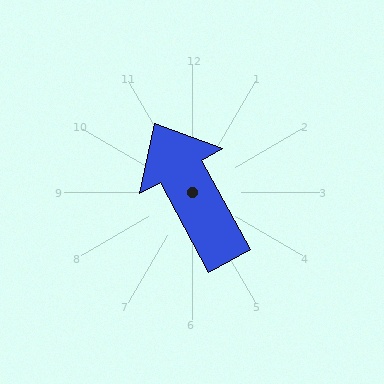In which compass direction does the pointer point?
Northwest.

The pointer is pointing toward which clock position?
Roughly 11 o'clock.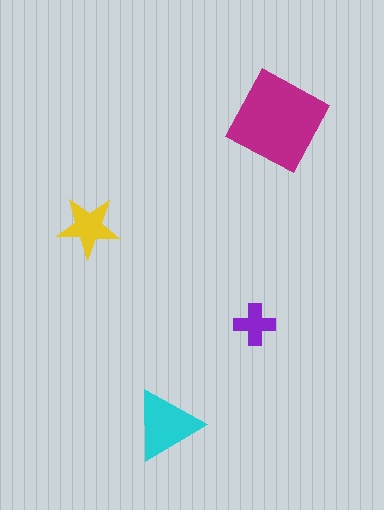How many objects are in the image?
There are 4 objects in the image.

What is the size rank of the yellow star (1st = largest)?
3rd.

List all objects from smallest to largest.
The purple cross, the yellow star, the cyan triangle, the magenta diamond.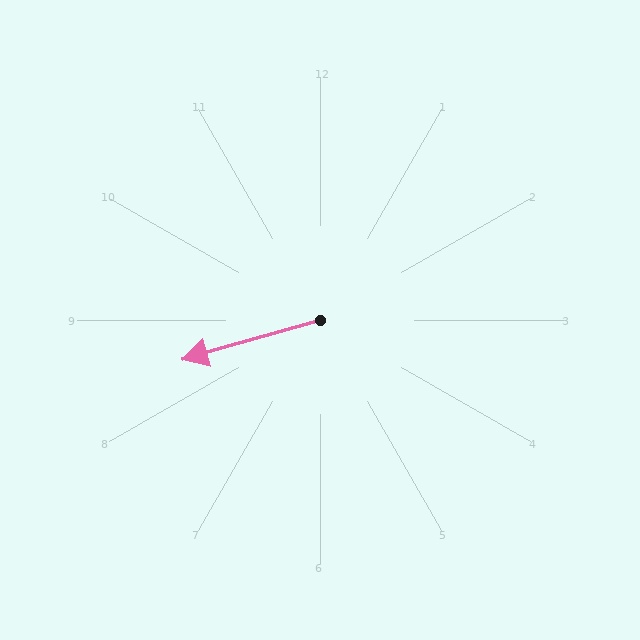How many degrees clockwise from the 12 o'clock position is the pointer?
Approximately 254 degrees.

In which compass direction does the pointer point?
West.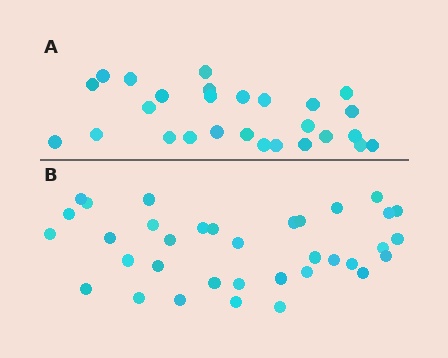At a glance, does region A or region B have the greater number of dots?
Region B (the bottom region) has more dots.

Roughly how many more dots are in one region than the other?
Region B has roughly 8 or so more dots than region A.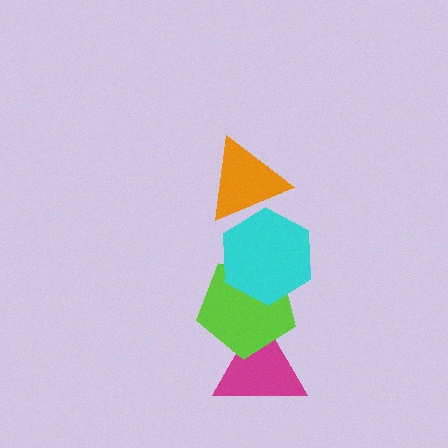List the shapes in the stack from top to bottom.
From top to bottom: the orange triangle, the cyan hexagon, the lime pentagon, the magenta triangle.